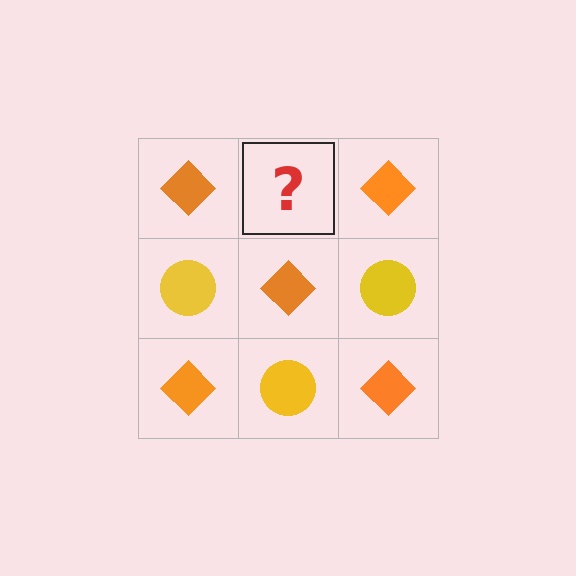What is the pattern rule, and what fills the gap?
The rule is that it alternates orange diamond and yellow circle in a checkerboard pattern. The gap should be filled with a yellow circle.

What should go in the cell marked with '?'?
The missing cell should contain a yellow circle.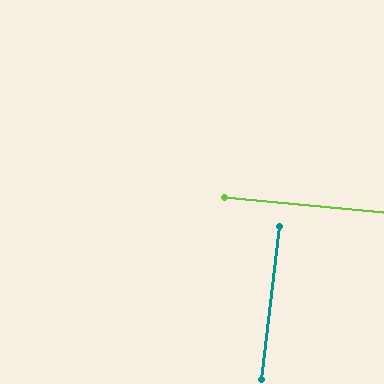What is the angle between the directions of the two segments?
Approximately 89 degrees.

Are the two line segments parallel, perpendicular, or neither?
Perpendicular — they meet at approximately 89°.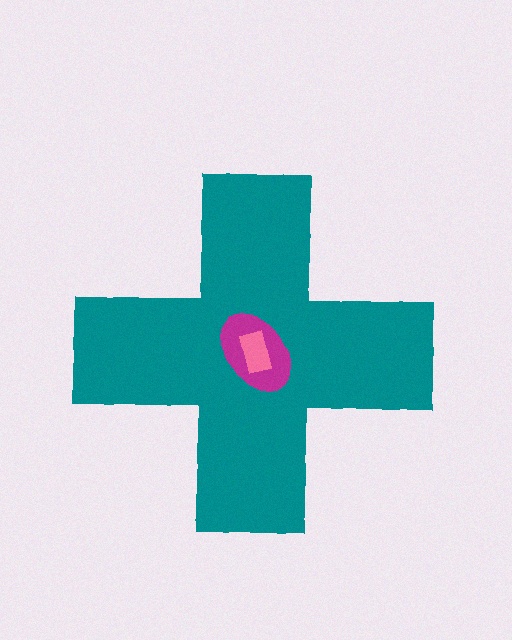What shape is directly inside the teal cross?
The magenta ellipse.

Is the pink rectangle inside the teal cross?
Yes.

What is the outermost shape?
The teal cross.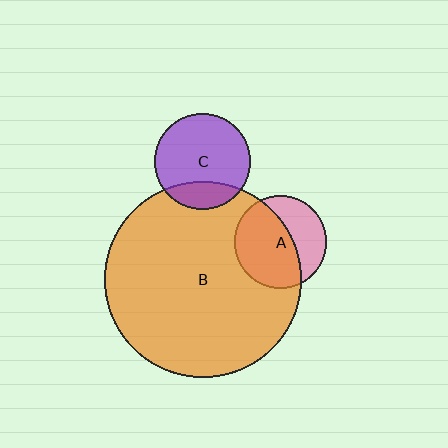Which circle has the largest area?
Circle B (orange).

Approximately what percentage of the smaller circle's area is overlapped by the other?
Approximately 60%.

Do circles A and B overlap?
Yes.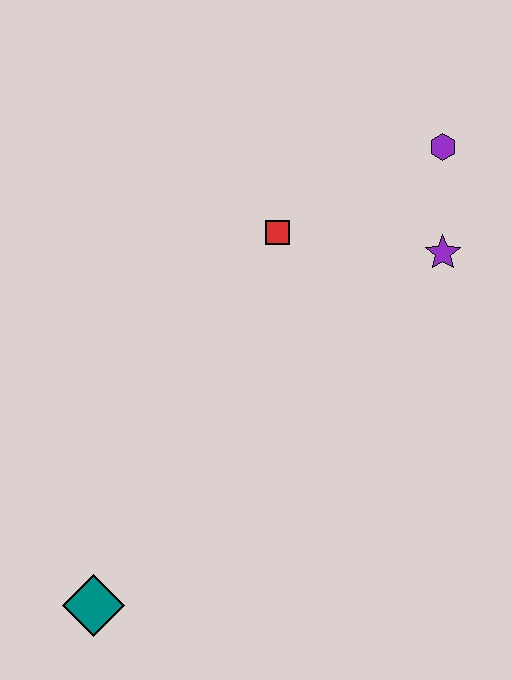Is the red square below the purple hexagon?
Yes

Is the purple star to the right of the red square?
Yes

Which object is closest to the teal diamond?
The red square is closest to the teal diamond.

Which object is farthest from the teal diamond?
The purple hexagon is farthest from the teal diamond.